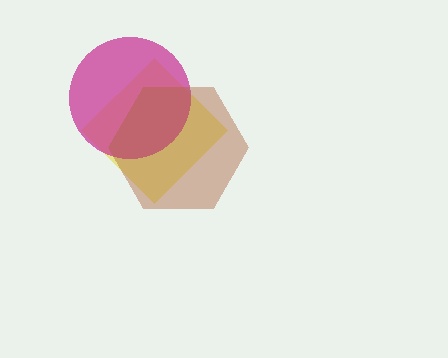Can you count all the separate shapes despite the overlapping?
Yes, there are 3 separate shapes.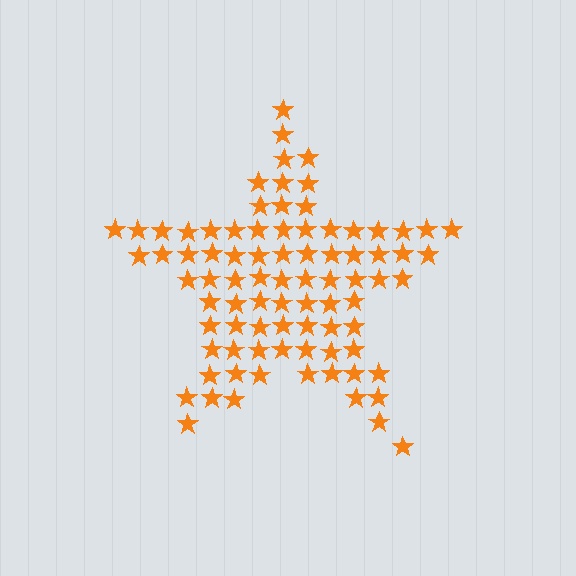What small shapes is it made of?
It is made of small stars.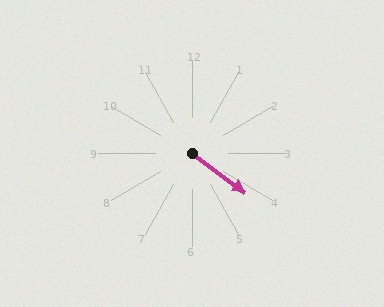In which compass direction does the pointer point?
Southeast.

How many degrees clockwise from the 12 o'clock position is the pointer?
Approximately 126 degrees.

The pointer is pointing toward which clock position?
Roughly 4 o'clock.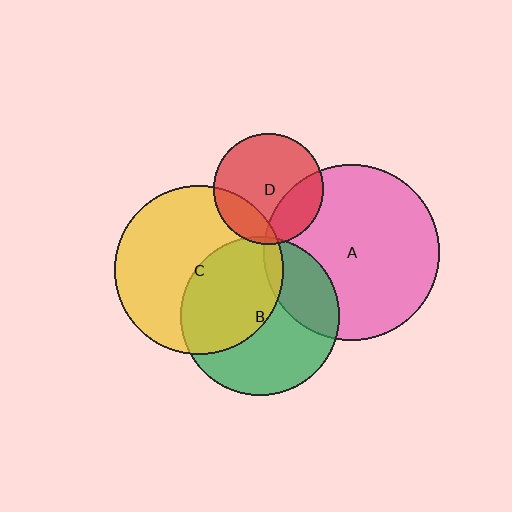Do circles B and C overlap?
Yes.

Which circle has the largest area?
Circle A (pink).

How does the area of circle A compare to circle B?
Approximately 1.2 times.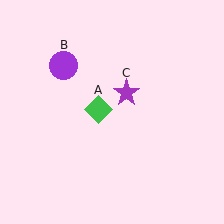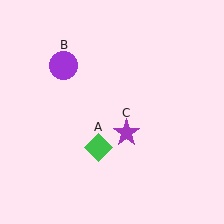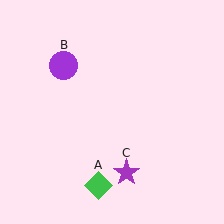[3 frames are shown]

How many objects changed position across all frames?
2 objects changed position: green diamond (object A), purple star (object C).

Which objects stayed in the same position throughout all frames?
Purple circle (object B) remained stationary.